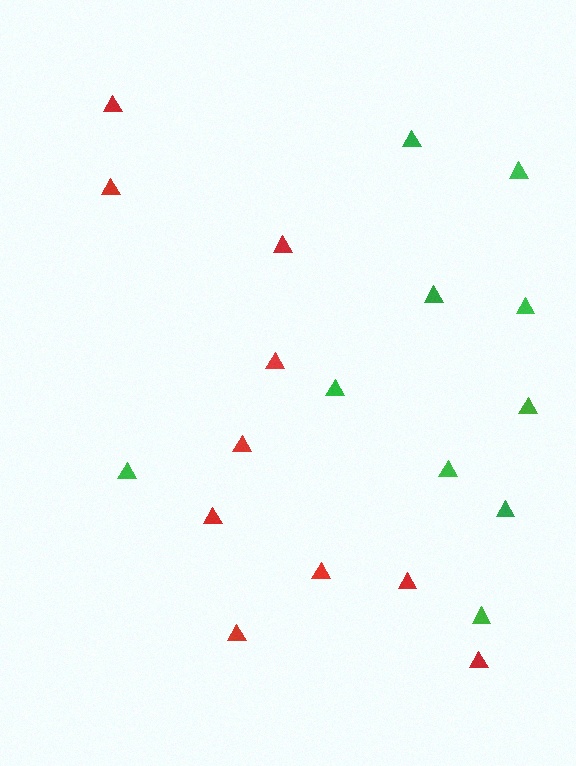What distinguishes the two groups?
There are 2 groups: one group of red triangles (10) and one group of green triangles (10).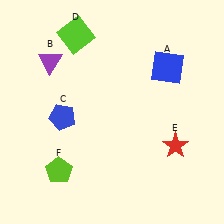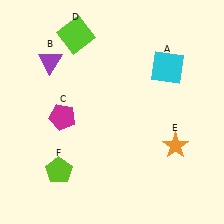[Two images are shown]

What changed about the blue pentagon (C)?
In Image 1, C is blue. In Image 2, it changed to magenta.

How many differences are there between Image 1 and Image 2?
There are 3 differences between the two images.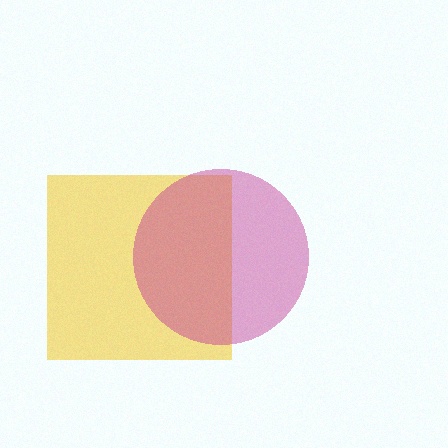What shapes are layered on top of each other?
The layered shapes are: a yellow square, a magenta circle.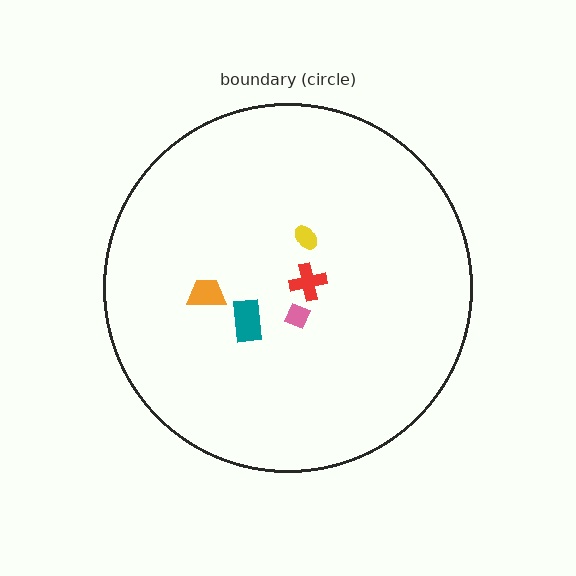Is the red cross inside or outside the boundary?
Inside.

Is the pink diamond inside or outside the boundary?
Inside.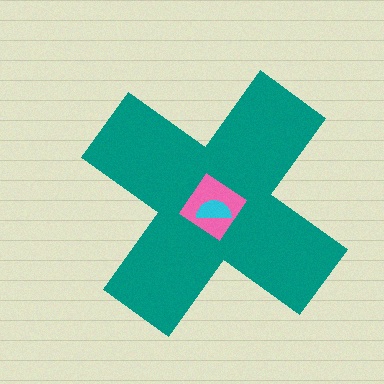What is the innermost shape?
The cyan semicircle.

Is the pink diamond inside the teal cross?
Yes.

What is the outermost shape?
The teal cross.